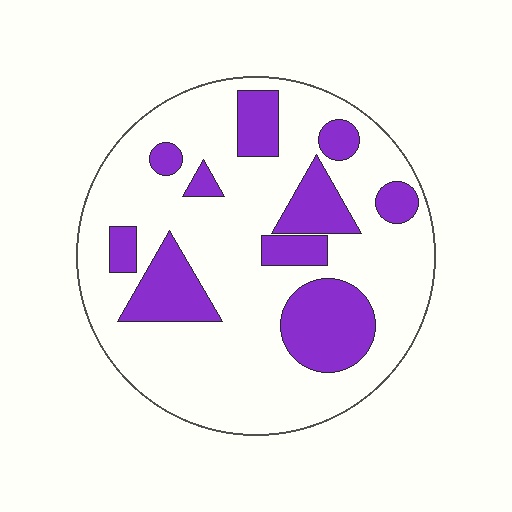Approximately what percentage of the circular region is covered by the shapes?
Approximately 25%.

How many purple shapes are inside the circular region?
10.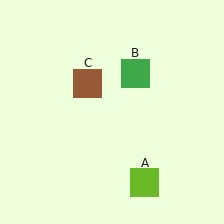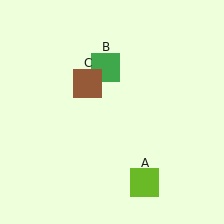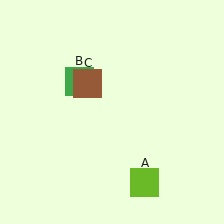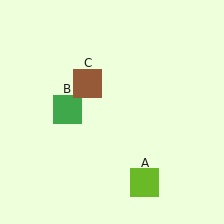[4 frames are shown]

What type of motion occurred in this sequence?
The green square (object B) rotated counterclockwise around the center of the scene.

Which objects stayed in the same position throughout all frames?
Lime square (object A) and brown square (object C) remained stationary.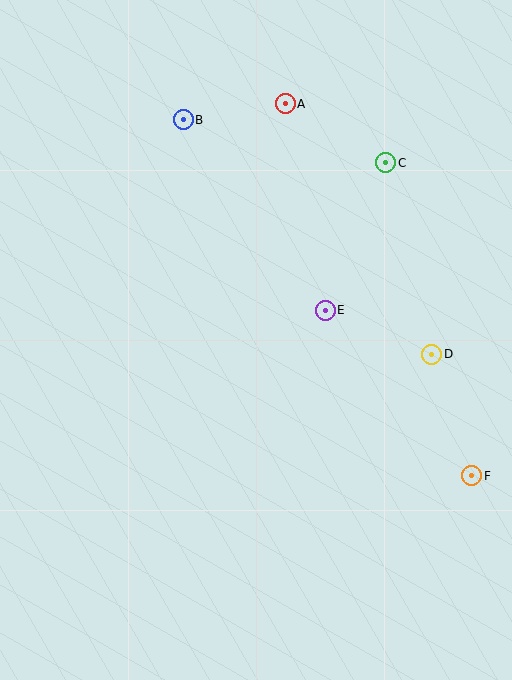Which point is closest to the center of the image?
Point E at (325, 310) is closest to the center.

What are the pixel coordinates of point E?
Point E is at (325, 310).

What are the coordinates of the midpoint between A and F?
The midpoint between A and F is at (378, 290).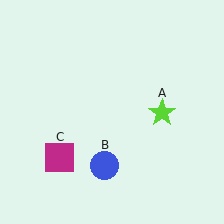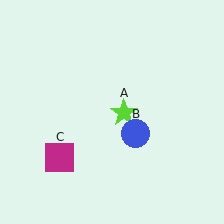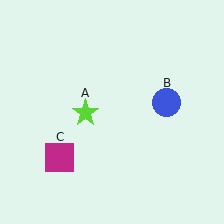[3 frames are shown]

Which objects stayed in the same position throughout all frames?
Magenta square (object C) remained stationary.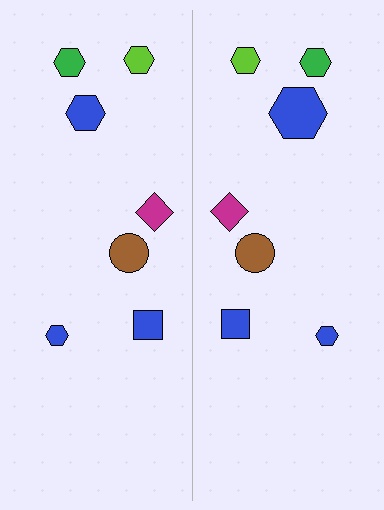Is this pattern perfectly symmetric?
No, the pattern is not perfectly symmetric. The blue hexagon on the right side has a different size than its mirror counterpart.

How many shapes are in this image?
There are 14 shapes in this image.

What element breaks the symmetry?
The blue hexagon on the right side has a different size than its mirror counterpart.